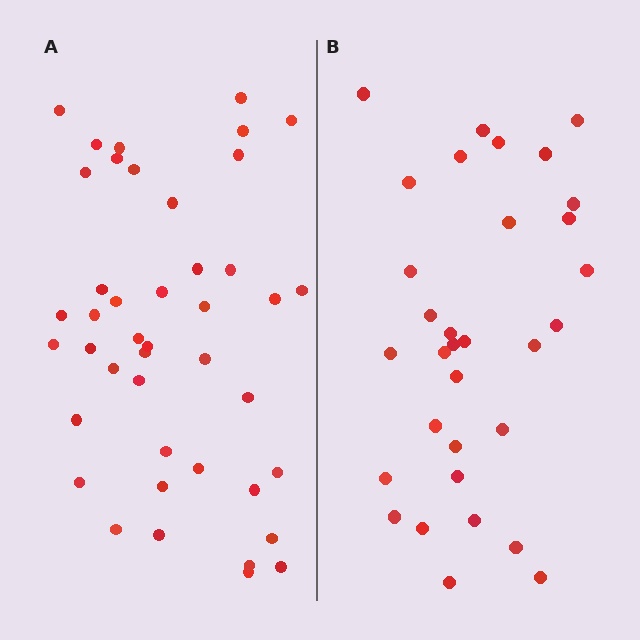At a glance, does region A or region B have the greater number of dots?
Region A (the left region) has more dots.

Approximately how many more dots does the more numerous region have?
Region A has roughly 12 or so more dots than region B.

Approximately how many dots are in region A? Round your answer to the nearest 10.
About 40 dots. (The exact count is 43, which rounds to 40.)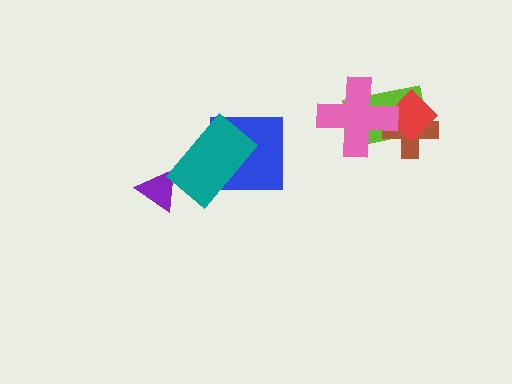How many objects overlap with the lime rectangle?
3 objects overlap with the lime rectangle.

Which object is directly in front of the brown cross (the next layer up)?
The red diamond is directly in front of the brown cross.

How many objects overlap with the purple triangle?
0 objects overlap with the purple triangle.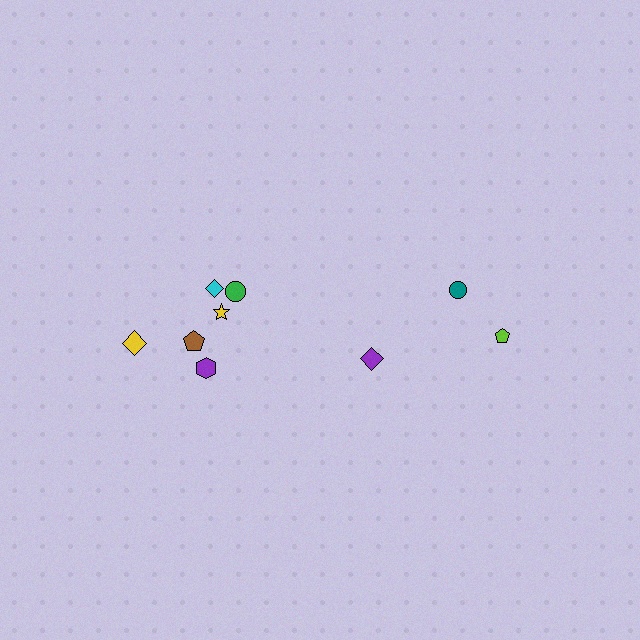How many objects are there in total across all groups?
There are 9 objects.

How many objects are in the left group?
There are 6 objects.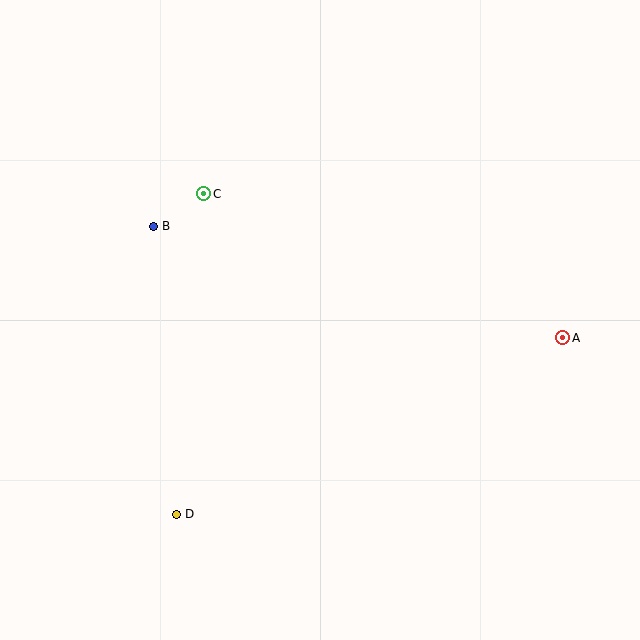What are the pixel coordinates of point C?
Point C is at (204, 194).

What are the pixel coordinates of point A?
Point A is at (563, 338).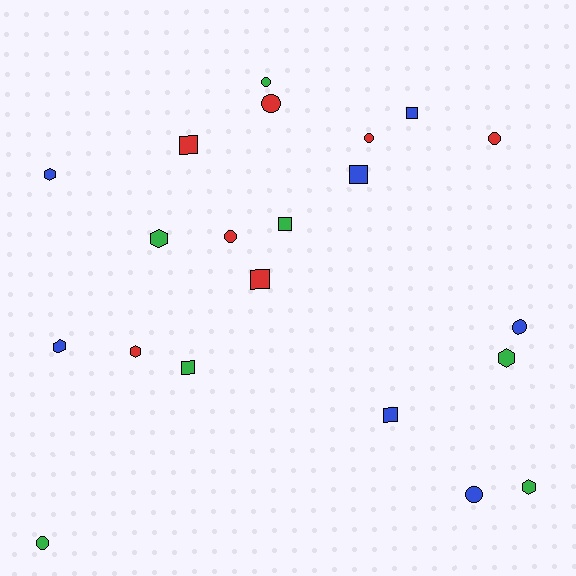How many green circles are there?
There are 2 green circles.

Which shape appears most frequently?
Circle, with 8 objects.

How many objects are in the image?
There are 21 objects.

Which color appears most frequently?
Green, with 7 objects.